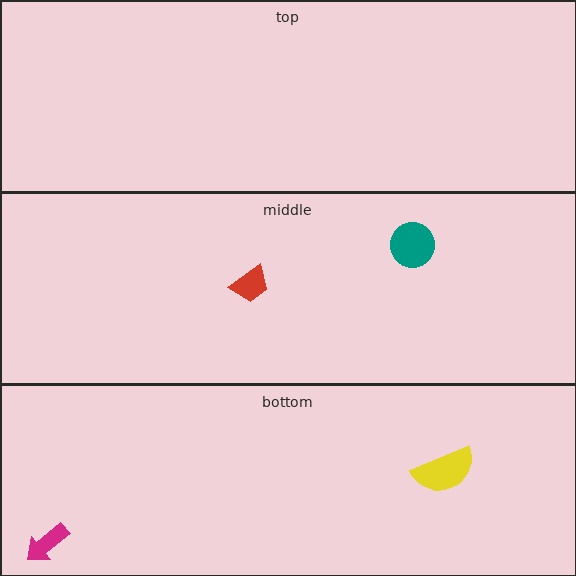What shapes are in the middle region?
The red trapezoid, the teal circle.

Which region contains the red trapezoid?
The middle region.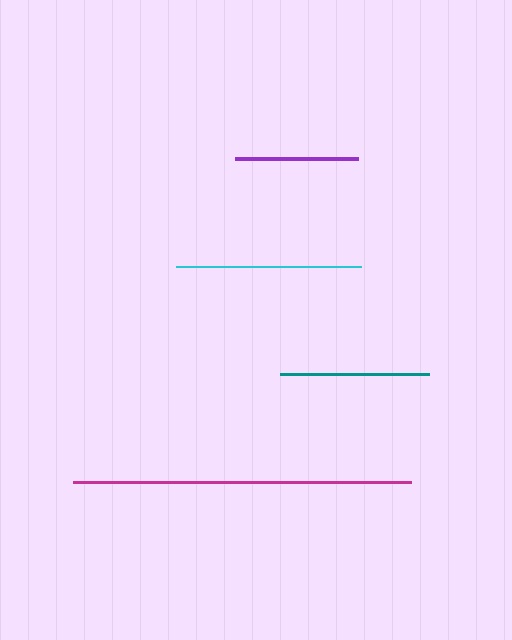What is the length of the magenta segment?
The magenta segment is approximately 337 pixels long.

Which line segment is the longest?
The magenta line is the longest at approximately 337 pixels.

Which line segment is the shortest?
The purple line is the shortest at approximately 123 pixels.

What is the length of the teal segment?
The teal segment is approximately 150 pixels long.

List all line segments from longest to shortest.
From longest to shortest: magenta, cyan, teal, purple.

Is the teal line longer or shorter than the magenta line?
The magenta line is longer than the teal line.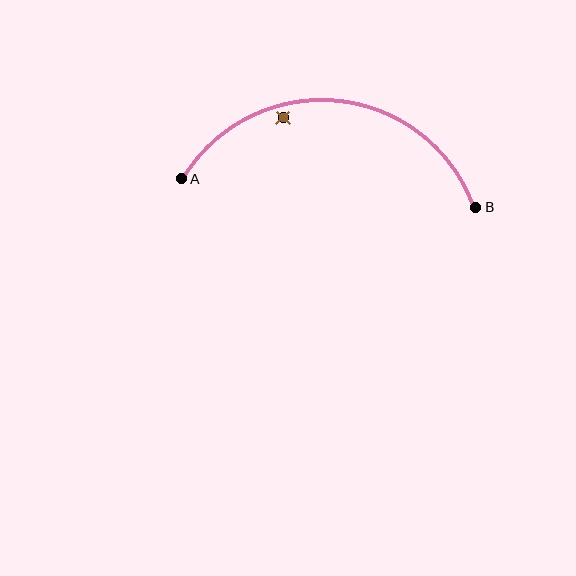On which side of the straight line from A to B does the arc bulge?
The arc bulges above the straight line connecting A and B.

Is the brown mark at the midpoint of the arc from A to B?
No — the brown mark does not lie on the arc at all. It sits slightly inside the curve.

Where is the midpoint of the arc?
The arc midpoint is the point on the curve farthest from the straight line joining A and B. It sits above that line.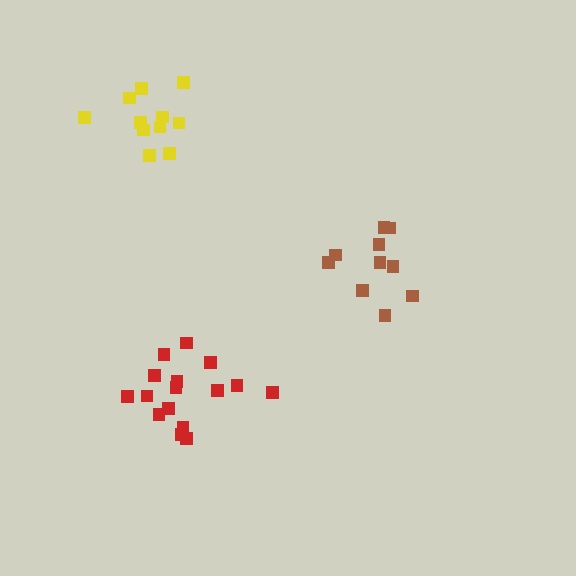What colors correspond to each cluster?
The clusters are colored: yellow, red, brown.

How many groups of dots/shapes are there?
There are 3 groups.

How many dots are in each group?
Group 1: 11 dots, Group 2: 16 dots, Group 3: 10 dots (37 total).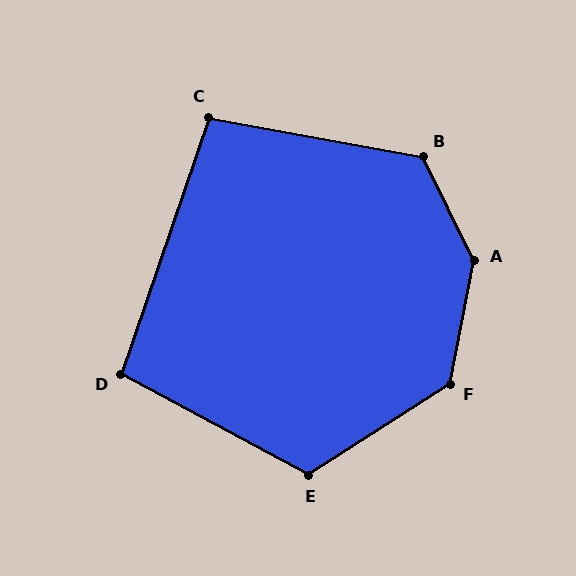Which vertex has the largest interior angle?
A, at approximately 143 degrees.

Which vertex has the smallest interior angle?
C, at approximately 98 degrees.